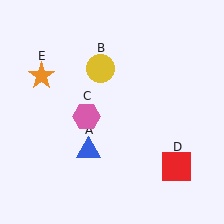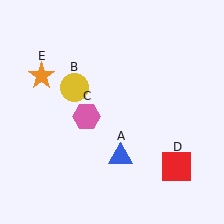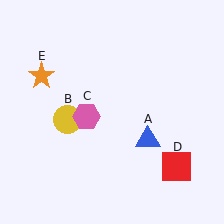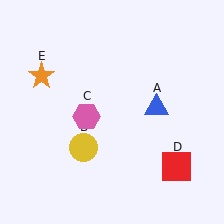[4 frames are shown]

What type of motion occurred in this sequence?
The blue triangle (object A), yellow circle (object B) rotated counterclockwise around the center of the scene.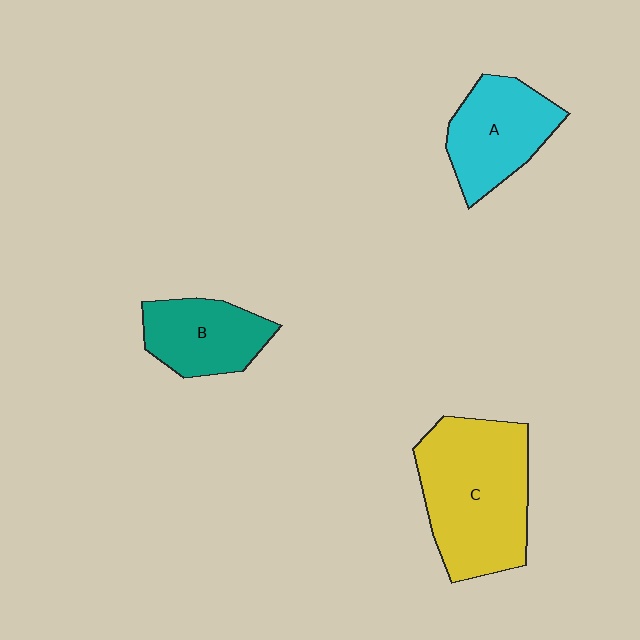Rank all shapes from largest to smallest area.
From largest to smallest: C (yellow), A (cyan), B (teal).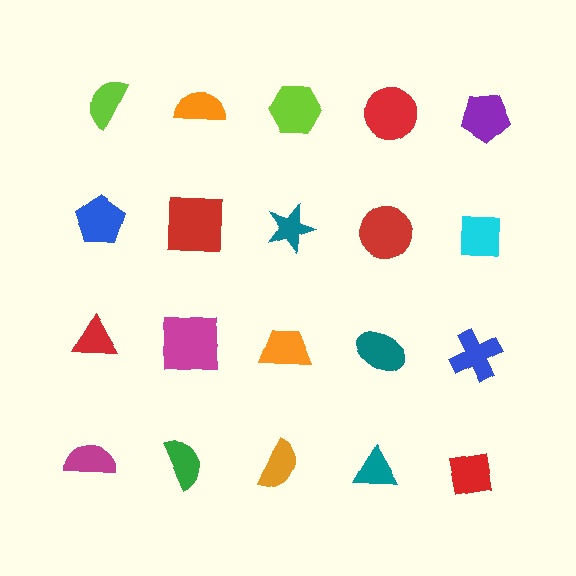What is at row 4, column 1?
A magenta semicircle.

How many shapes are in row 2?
5 shapes.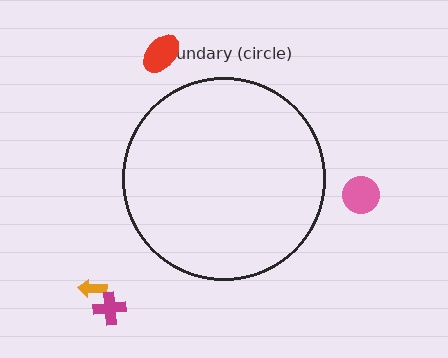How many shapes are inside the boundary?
0 inside, 4 outside.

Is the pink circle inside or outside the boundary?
Outside.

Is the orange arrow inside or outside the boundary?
Outside.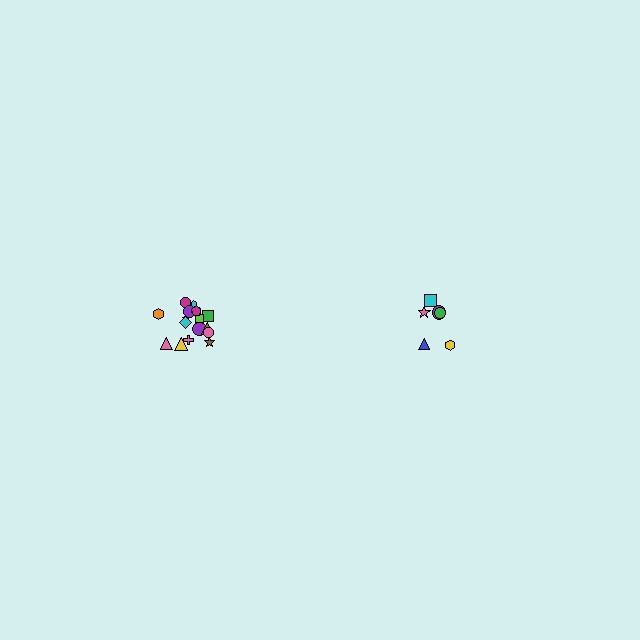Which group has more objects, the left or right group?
The left group.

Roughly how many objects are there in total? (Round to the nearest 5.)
Roughly 25 objects in total.